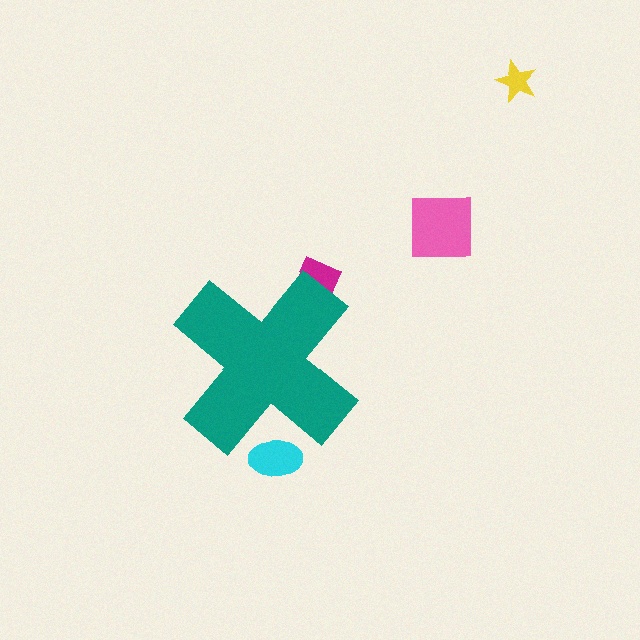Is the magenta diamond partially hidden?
Yes, the magenta diamond is partially hidden behind the teal cross.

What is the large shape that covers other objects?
A teal cross.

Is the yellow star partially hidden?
No, the yellow star is fully visible.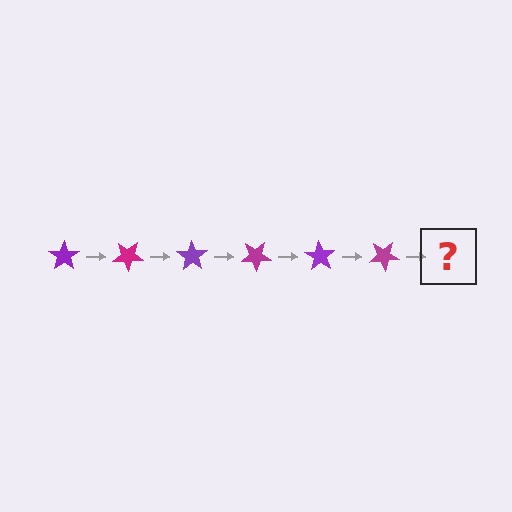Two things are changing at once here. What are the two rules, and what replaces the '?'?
The two rules are that it rotates 35 degrees each step and the color cycles through purple and magenta. The '?' should be a purple star, rotated 210 degrees from the start.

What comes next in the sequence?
The next element should be a purple star, rotated 210 degrees from the start.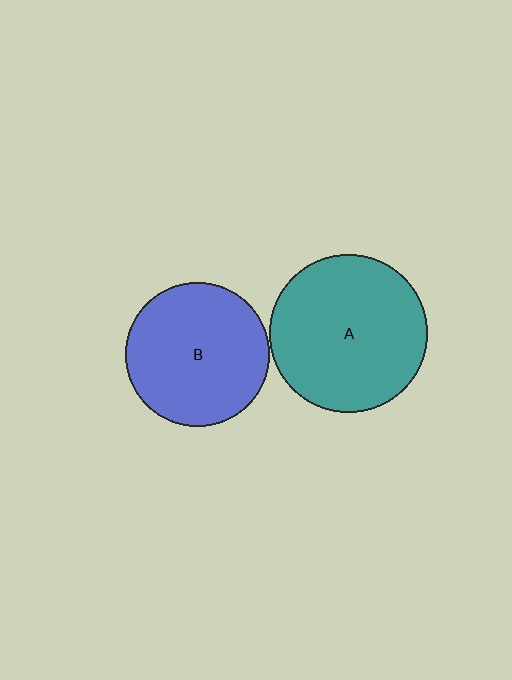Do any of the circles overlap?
No, none of the circles overlap.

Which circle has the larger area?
Circle A (teal).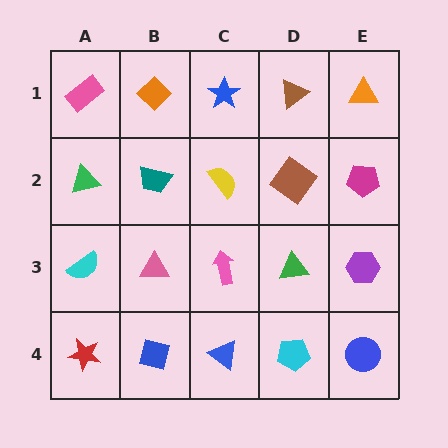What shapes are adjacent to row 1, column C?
A yellow semicircle (row 2, column C), an orange diamond (row 1, column B), a brown triangle (row 1, column D).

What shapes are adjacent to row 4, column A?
A cyan semicircle (row 3, column A), a blue square (row 4, column B).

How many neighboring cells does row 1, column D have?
3.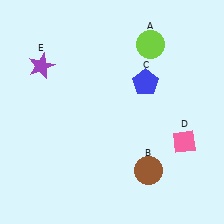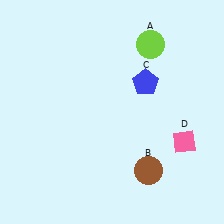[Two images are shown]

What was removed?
The purple star (E) was removed in Image 2.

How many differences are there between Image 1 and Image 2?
There is 1 difference between the two images.